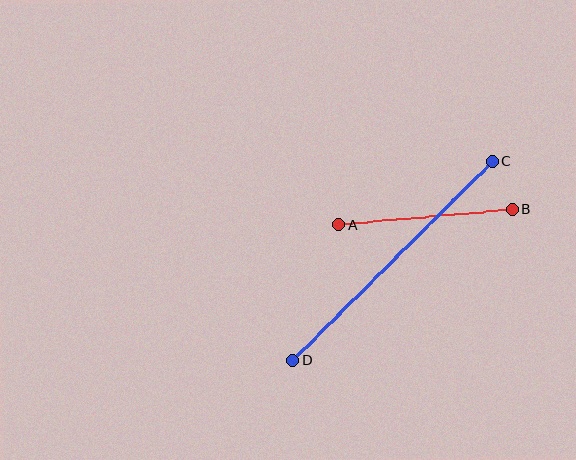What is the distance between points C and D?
The distance is approximately 281 pixels.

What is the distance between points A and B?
The distance is approximately 174 pixels.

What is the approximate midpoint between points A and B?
The midpoint is at approximately (425, 217) pixels.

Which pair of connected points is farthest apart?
Points C and D are farthest apart.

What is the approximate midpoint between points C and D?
The midpoint is at approximately (393, 261) pixels.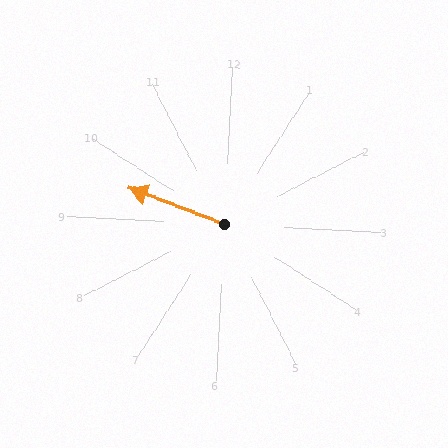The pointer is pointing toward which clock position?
Roughly 10 o'clock.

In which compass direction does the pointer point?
West.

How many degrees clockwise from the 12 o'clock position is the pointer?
Approximately 288 degrees.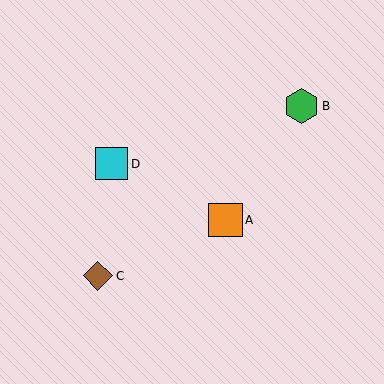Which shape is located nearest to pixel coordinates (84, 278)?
The brown diamond (labeled C) at (98, 276) is nearest to that location.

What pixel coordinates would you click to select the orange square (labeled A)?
Click at (225, 220) to select the orange square A.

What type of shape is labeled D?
Shape D is a cyan square.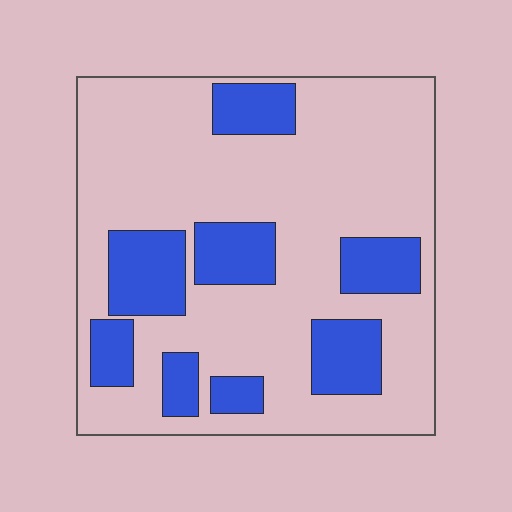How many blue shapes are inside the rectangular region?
8.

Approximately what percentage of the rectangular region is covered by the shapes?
Approximately 25%.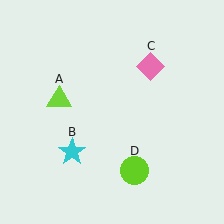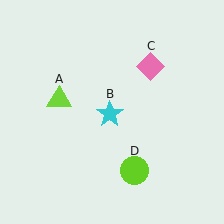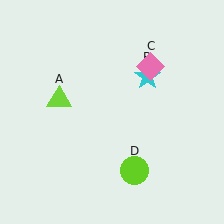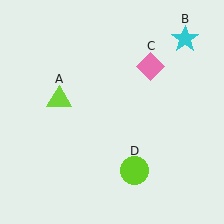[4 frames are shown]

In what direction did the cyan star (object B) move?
The cyan star (object B) moved up and to the right.